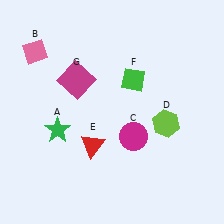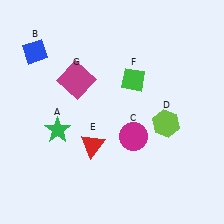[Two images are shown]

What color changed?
The diamond (B) changed from pink in Image 1 to blue in Image 2.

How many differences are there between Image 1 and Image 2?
There is 1 difference between the two images.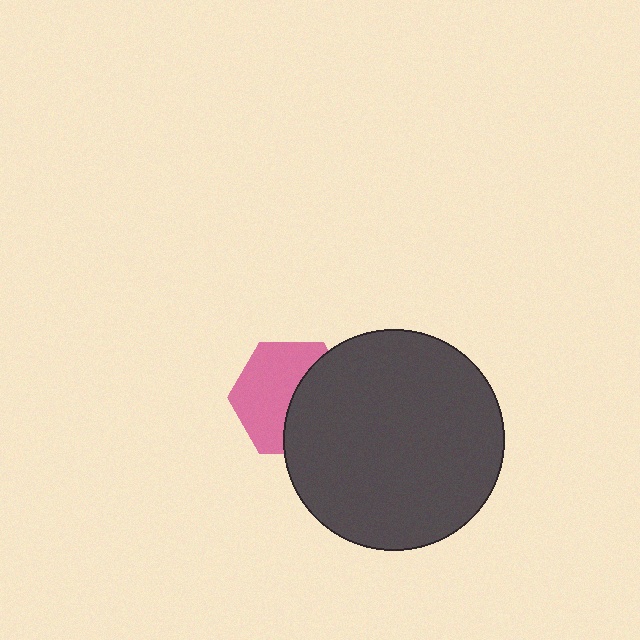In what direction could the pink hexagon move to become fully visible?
The pink hexagon could move left. That would shift it out from behind the dark gray circle entirely.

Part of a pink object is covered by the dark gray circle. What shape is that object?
It is a hexagon.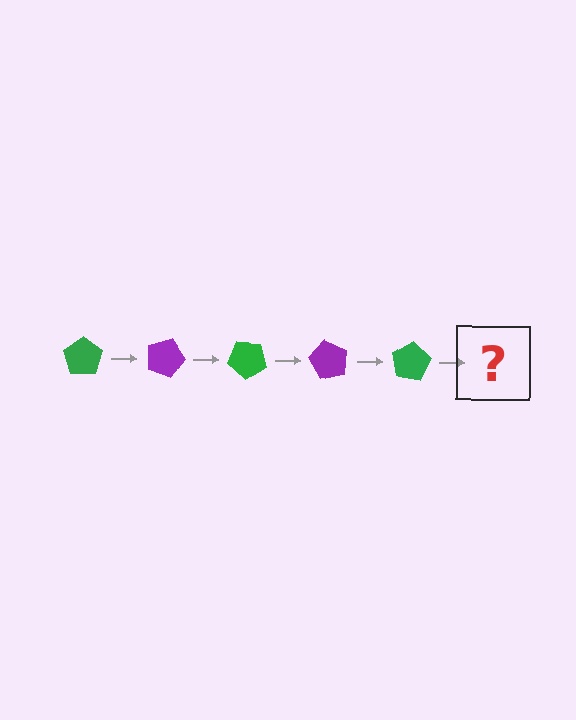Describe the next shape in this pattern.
It should be a purple pentagon, rotated 100 degrees from the start.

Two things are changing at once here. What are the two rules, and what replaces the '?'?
The two rules are that it rotates 20 degrees each step and the color cycles through green and purple. The '?' should be a purple pentagon, rotated 100 degrees from the start.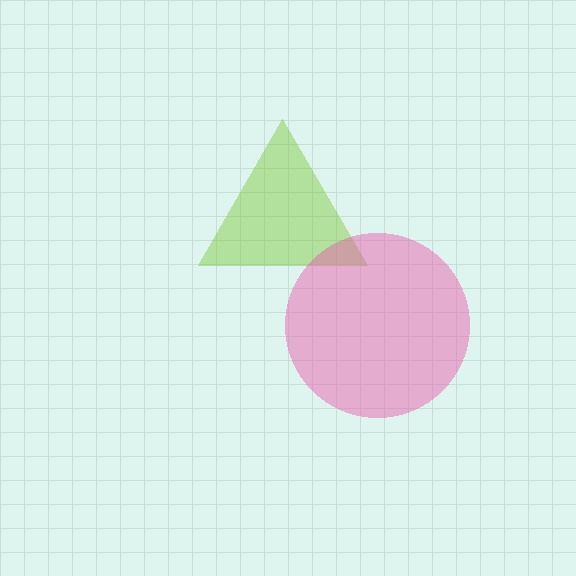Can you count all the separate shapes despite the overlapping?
Yes, there are 2 separate shapes.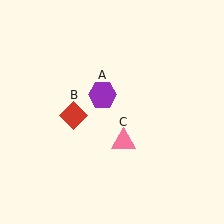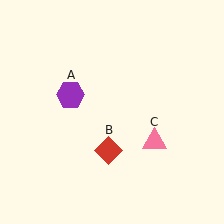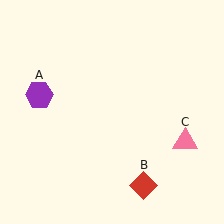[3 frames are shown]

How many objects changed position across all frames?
3 objects changed position: purple hexagon (object A), red diamond (object B), pink triangle (object C).